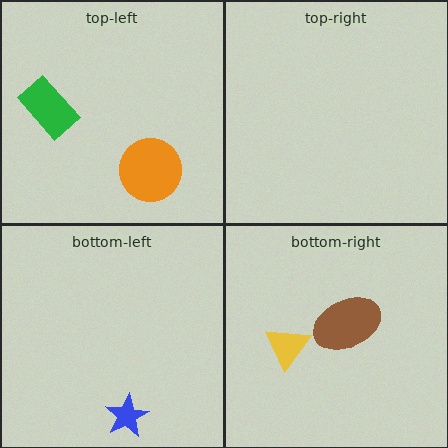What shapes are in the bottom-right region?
The yellow triangle, the brown ellipse.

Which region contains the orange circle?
The top-left region.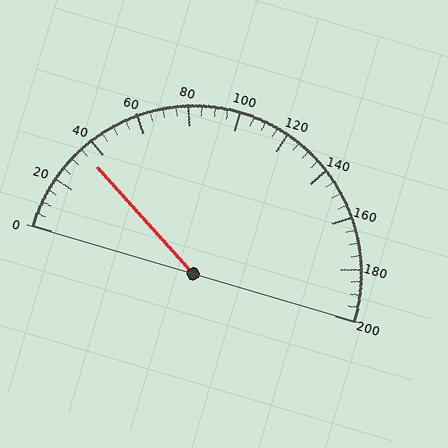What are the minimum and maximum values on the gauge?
The gauge ranges from 0 to 200.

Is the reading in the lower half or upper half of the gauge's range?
The reading is in the lower half of the range (0 to 200).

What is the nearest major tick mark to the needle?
The nearest major tick mark is 40.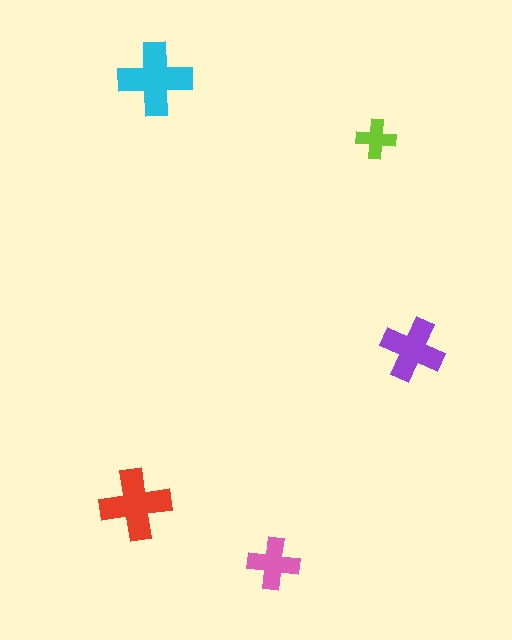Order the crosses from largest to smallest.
the cyan one, the red one, the purple one, the pink one, the lime one.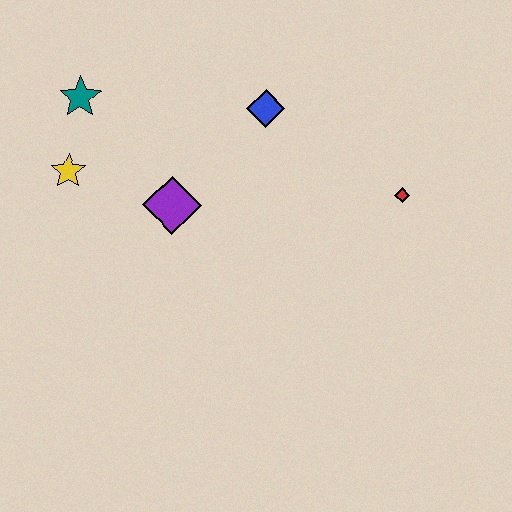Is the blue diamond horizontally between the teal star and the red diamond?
Yes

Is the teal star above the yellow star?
Yes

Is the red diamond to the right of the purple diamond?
Yes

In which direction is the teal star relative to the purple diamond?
The teal star is above the purple diamond.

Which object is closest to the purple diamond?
The yellow star is closest to the purple diamond.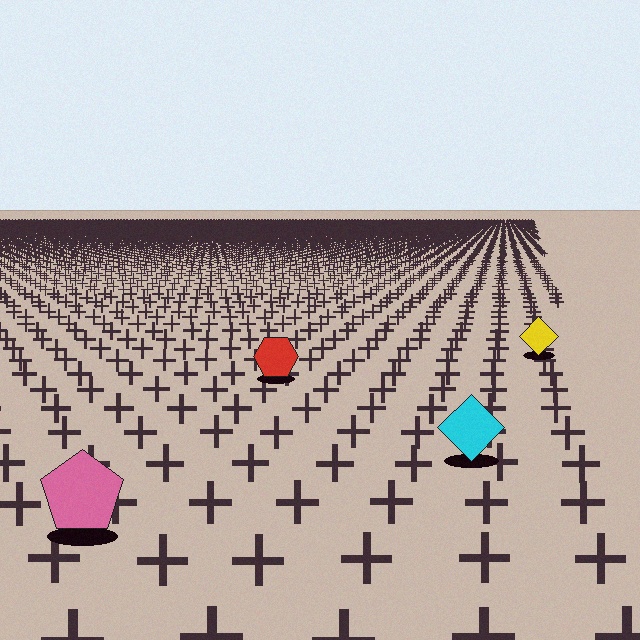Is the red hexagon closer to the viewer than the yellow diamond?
Yes. The red hexagon is closer — you can tell from the texture gradient: the ground texture is coarser near it.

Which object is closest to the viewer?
The pink pentagon is closest. The texture marks near it are larger and more spread out.